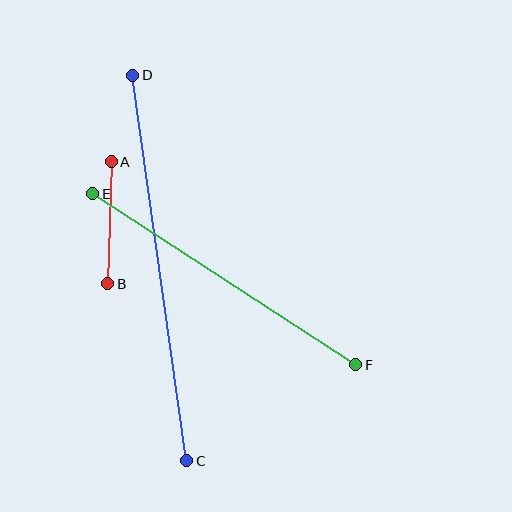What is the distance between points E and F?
The distance is approximately 314 pixels.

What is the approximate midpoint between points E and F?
The midpoint is at approximately (224, 279) pixels.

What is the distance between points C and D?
The distance is approximately 389 pixels.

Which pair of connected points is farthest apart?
Points C and D are farthest apart.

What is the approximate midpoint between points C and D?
The midpoint is at approximately (160, 268) pixels.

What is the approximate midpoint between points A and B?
The midpoint is at approximately (109, 223) pixels.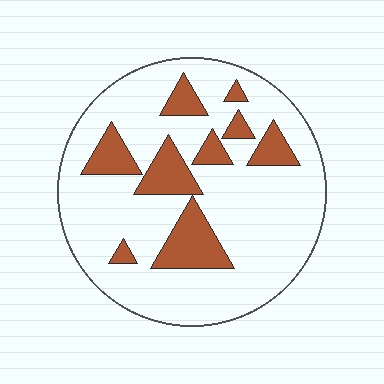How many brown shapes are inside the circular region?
9.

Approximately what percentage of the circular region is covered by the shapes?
Approximately 20%.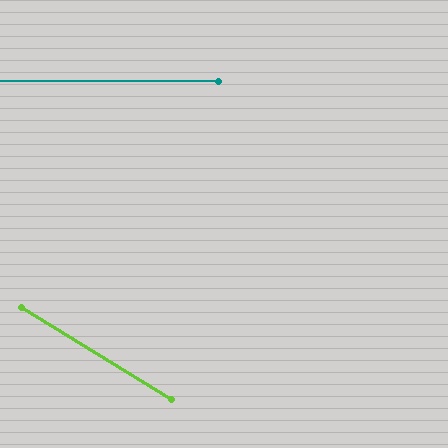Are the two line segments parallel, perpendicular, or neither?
Neither parallel nor perpendicular — they differ by about 31°.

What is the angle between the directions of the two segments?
Approximately 31 degrees.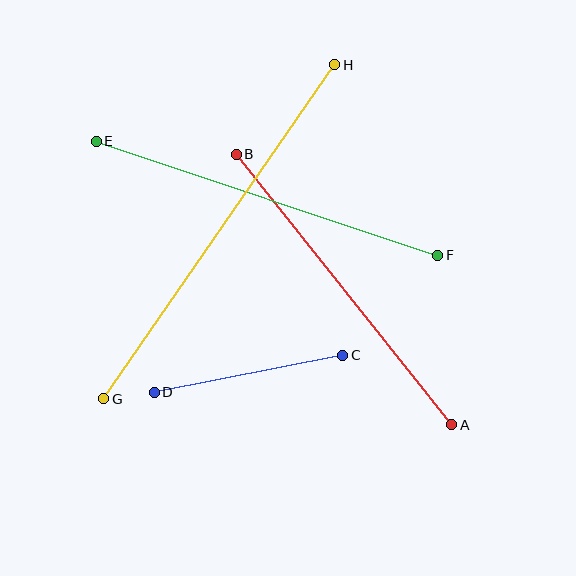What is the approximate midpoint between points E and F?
The midpoint is at approximately (267, 198) pixels.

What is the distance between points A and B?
The distance is approximately 346 pixels.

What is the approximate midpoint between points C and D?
The midpoint is at approximately (249, 374) pixels.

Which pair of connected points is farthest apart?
Points G and H are farthest apart.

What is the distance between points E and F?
The distance is approximately 360 pixels.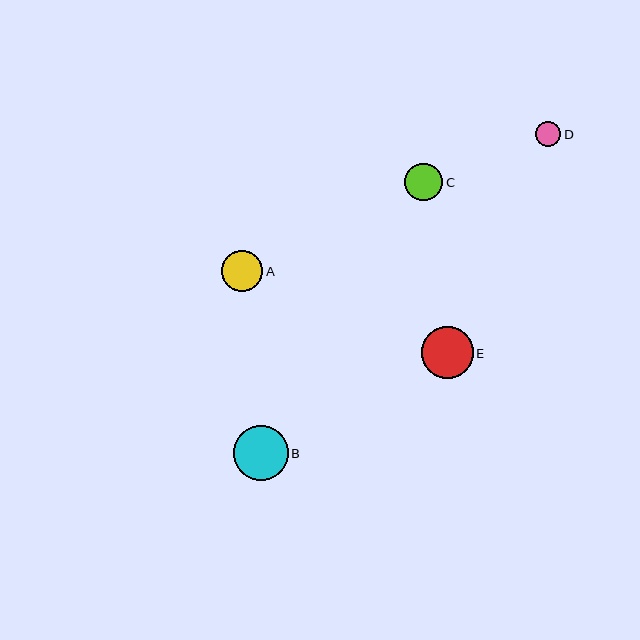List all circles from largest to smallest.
From largest to smallest: B, E, A, C, D.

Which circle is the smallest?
Circle D is the smallest with a size of approximately 25 pixels.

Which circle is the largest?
Circle B is the largest with a size of approximately 55 pixels.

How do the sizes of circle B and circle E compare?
Circle B and circle E are approximately the same size.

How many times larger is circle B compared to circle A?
Circle B is approximately 1.3 times the size of circle A.